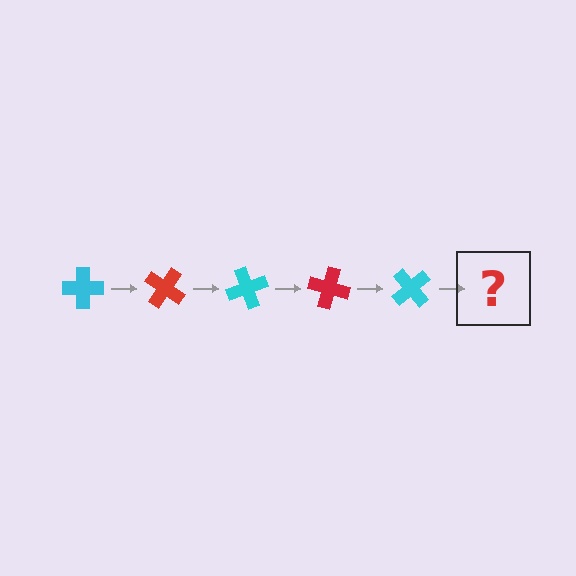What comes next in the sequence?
The next element should be a red cross, rotated 175 degrees from the start.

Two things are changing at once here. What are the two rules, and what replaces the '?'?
The two rules are that it rotates 35 degrees each step and the color cycles through cyan and red. The '?' should be a red cross, rotated 175 degrees from the start.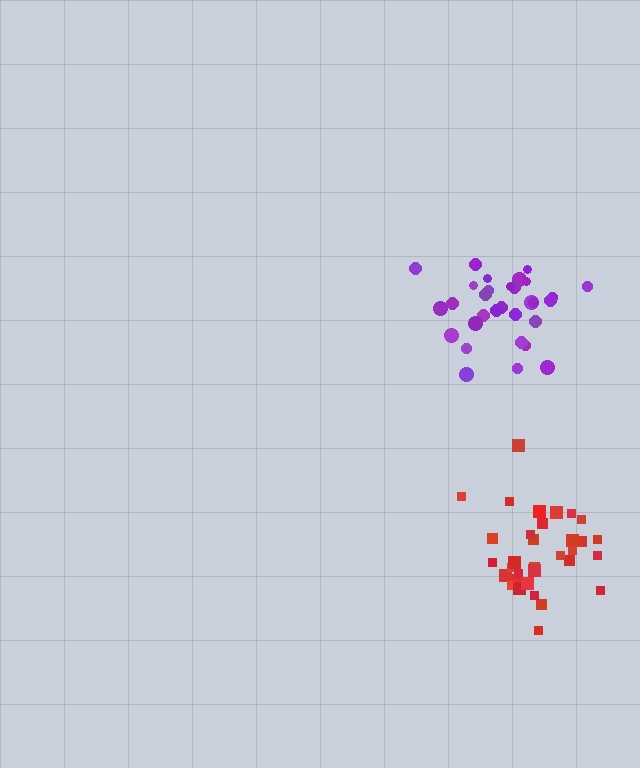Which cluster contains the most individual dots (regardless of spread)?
Red (33).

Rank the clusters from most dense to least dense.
red, purple.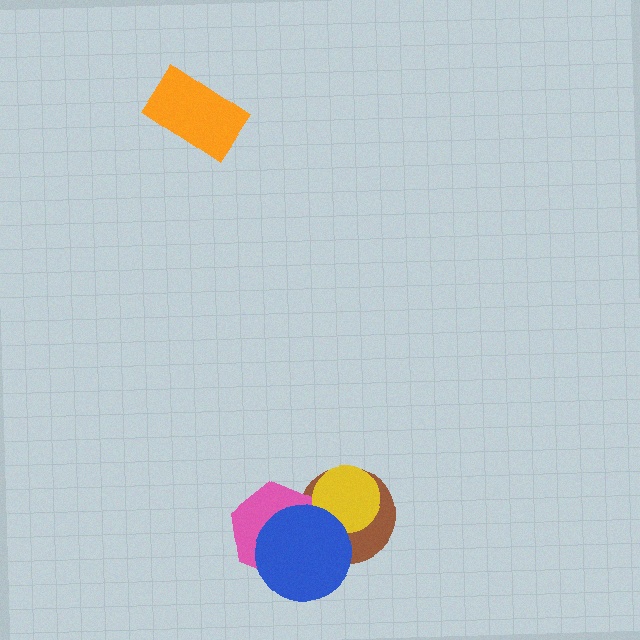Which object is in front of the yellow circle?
The blue circle is in front of the yellow circle.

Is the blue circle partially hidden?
No, no other shape covers it.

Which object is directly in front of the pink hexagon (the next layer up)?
The yellow circle is directly in front of the pink hexagon.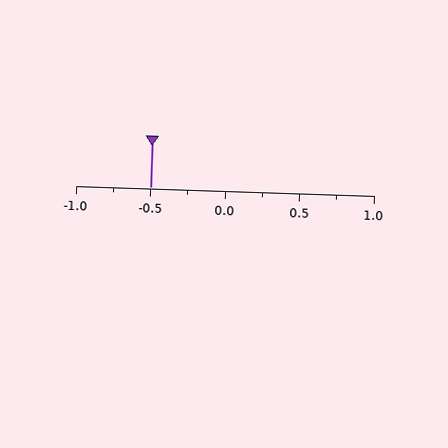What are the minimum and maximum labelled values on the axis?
The axis runs from -1.0 to 1.0.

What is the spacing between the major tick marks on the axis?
The major ticks are spaced 0.5 apart.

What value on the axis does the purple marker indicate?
The marker indicates approximately -0.5.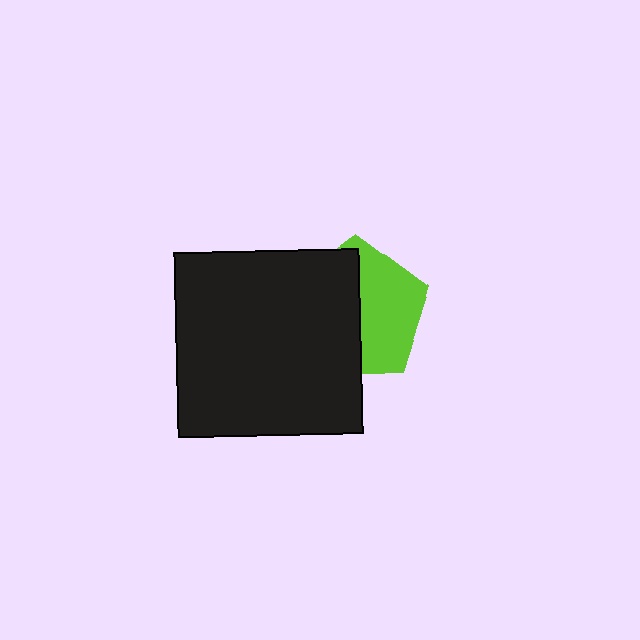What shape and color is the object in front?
The object in front is a black square.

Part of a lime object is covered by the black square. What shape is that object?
It is a pentagon.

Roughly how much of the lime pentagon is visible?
About half of it is visible (roughly 47%).